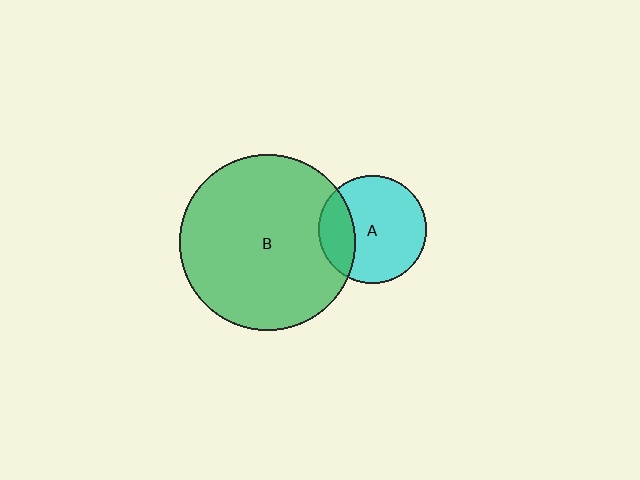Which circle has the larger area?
Circle B (green).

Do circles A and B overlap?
Yes.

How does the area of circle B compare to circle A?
Approximately 2.7 times.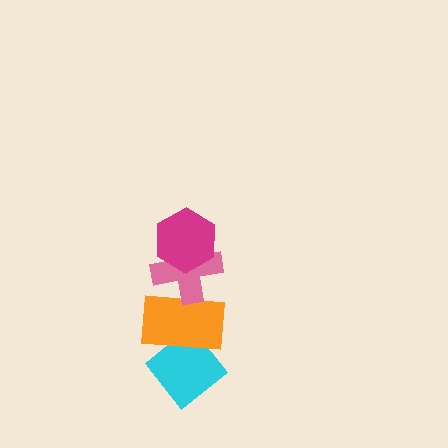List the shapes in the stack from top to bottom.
From top to bottom: the magenta hexagon, the pink cross, the orange rectangle, the cyan diamond.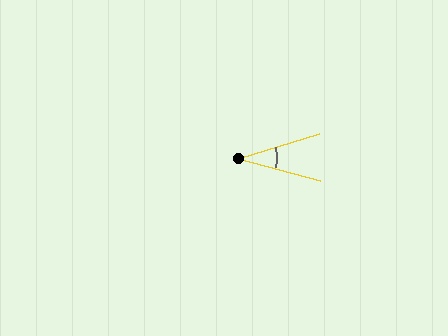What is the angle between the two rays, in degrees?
Approximately 32 degrees.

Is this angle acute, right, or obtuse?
It is acute.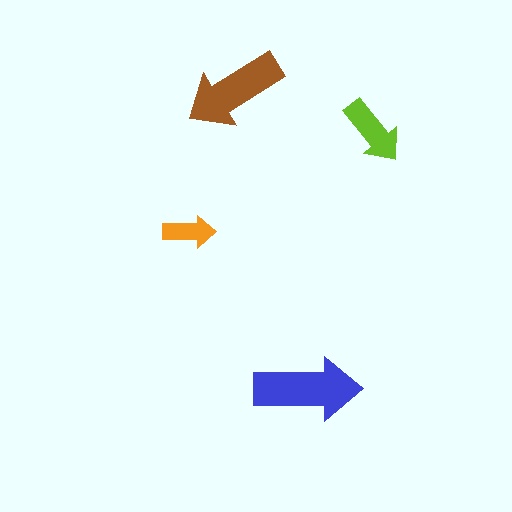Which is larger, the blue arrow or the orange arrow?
The blue one.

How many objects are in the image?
There are 4 objects in the image.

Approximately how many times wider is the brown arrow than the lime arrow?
About 1.5 times wider.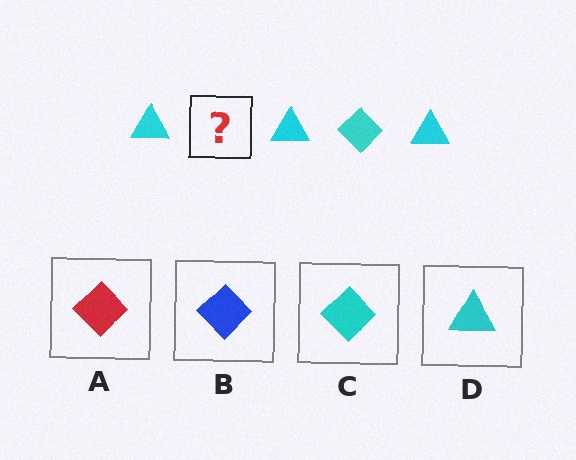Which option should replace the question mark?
Option C.